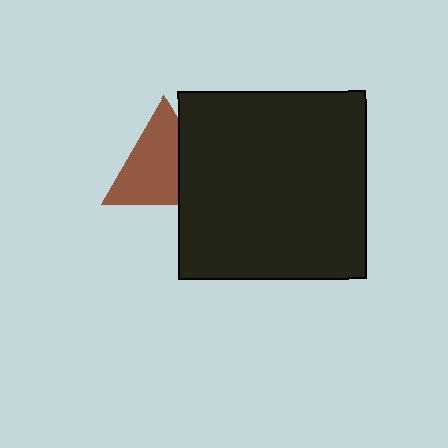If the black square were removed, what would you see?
You would see the complete brown triangle.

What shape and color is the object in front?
The object in front is a black square.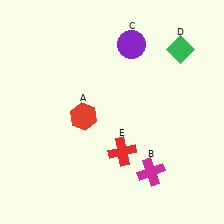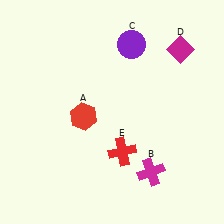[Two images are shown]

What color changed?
The diamond (D) changed from green in Image 1 to magenta in Image 2.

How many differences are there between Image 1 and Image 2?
There is 1 difference between the two images.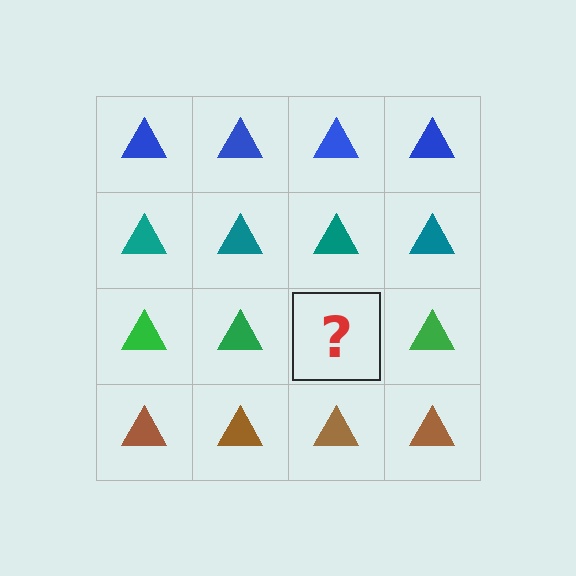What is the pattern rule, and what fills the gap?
The rule is that each row has a consistent color. The gap should be filled with a green triangle.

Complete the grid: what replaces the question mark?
The question mark should be replaced with a green triangle.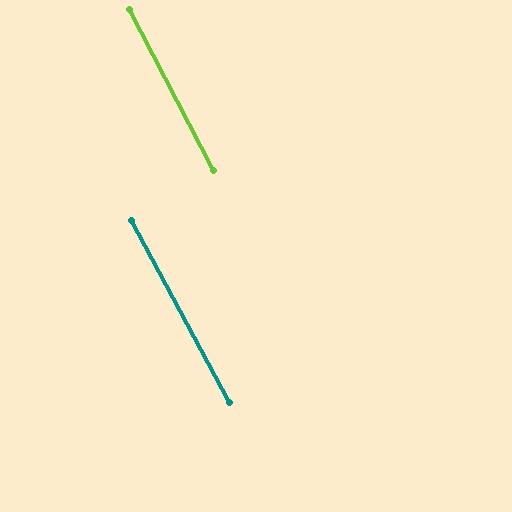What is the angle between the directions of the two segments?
Approximately 1 degree.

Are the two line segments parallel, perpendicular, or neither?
Parallel — their directions differ by only 0.9°.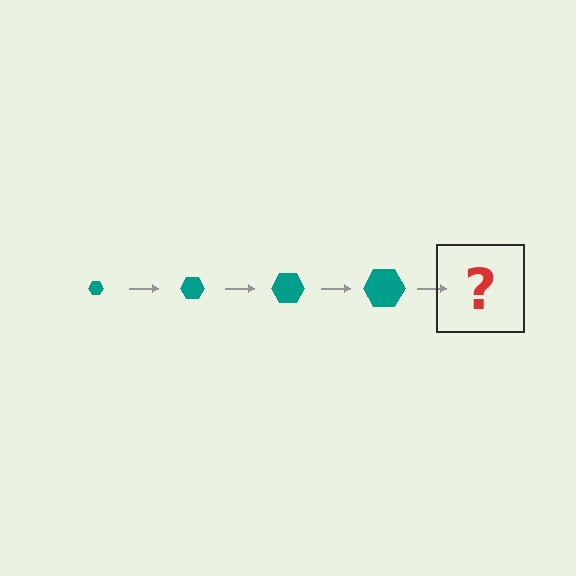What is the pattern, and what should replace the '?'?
The pattern is that the hexagon gets progressively larger each step. The '?' should be a teal hexagon, larger than the previous one.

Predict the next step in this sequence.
The next step is a teal hexagon, larger than the previous one.